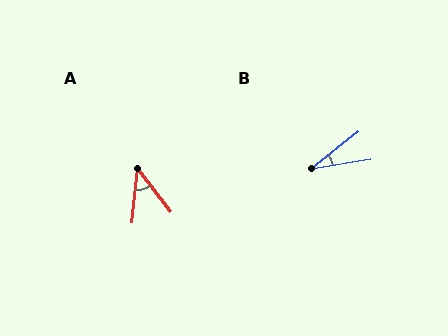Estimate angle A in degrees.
Approximately 43 degrees.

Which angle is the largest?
A, at approximately 43 degrees.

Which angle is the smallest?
B, at approximately 29 degrees.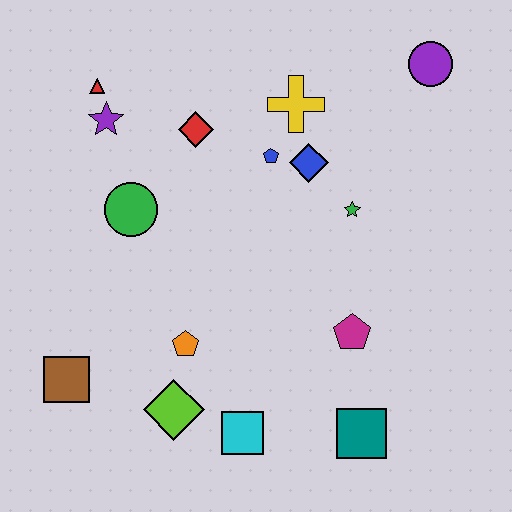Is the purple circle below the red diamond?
No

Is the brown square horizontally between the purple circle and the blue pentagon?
No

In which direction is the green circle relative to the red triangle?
The green circle is below the red triangle.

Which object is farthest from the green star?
The brown square is farthest from the green star.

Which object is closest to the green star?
The blue diamond is closest to the green star.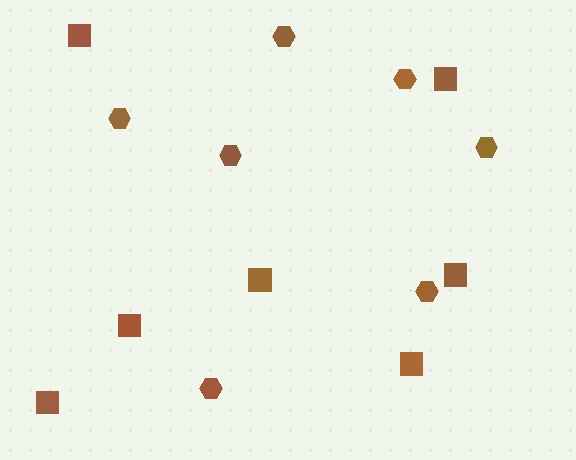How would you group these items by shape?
There are 2 groups: one group of squares (7) and one group of hexagons (7).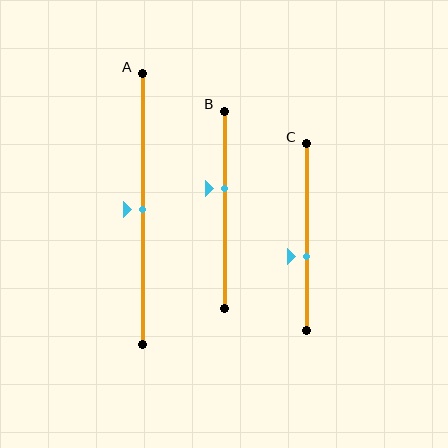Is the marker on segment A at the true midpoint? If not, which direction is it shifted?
Yes, the marker on segment A is at the true midpoint.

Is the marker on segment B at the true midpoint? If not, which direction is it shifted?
No, the marker on segment B is shifted upward by about 11% of the segment length.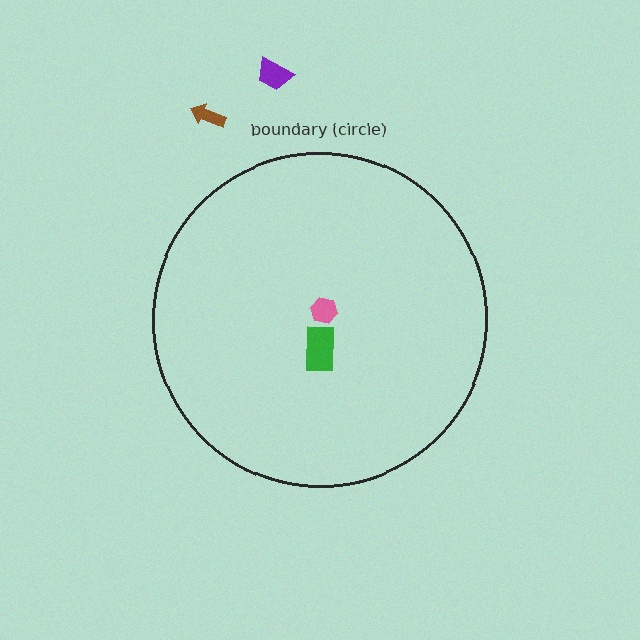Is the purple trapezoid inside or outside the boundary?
Outside.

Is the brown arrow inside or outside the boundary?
Outside.